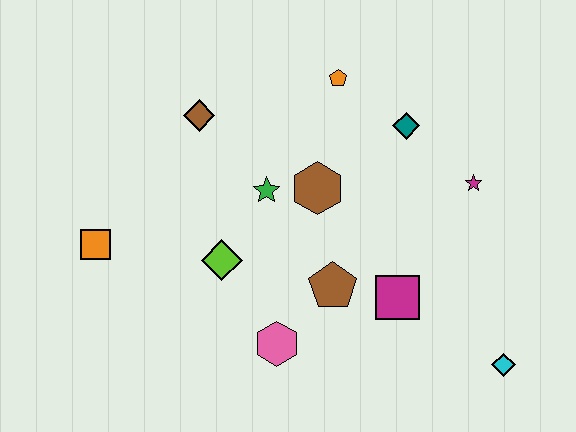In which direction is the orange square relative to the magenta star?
The orange square is to the left of the magenta star.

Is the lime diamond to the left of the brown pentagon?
Yes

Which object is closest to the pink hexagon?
The brown pentagon is closest to the pink hexagon.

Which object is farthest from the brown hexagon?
The cyan diamond is farthest from the brown hexagon.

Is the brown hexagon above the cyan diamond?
Yes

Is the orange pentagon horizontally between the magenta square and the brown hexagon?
Yes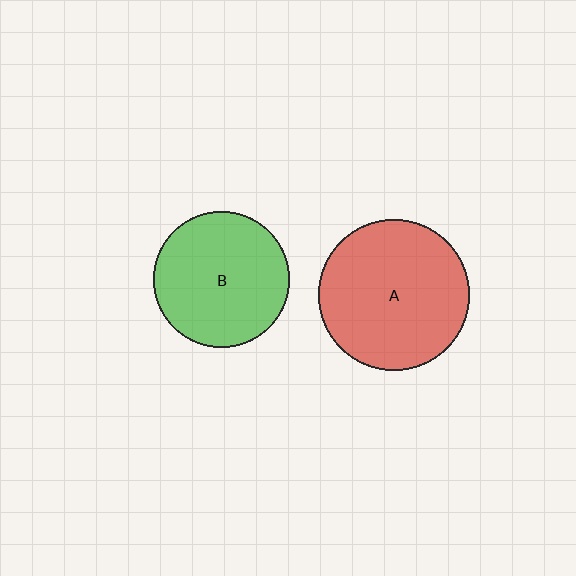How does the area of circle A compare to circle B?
Approximately 1.2 times.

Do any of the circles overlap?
No, none of the circles overlap.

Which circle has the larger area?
Circle A (red).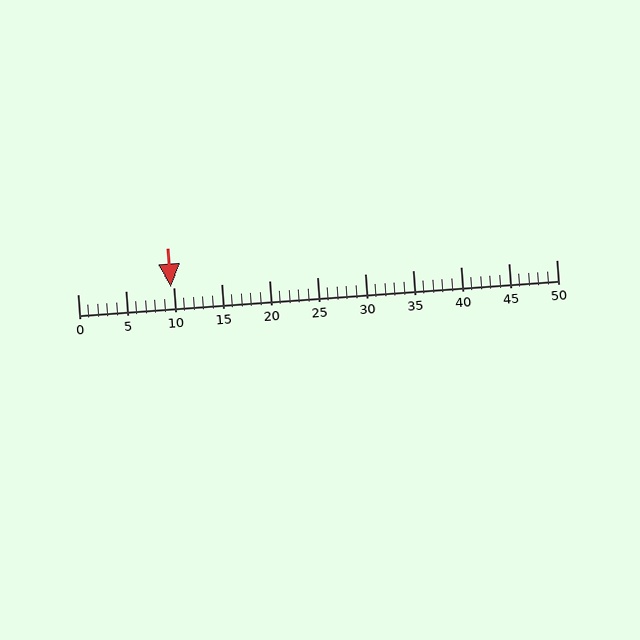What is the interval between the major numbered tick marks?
The major tick marks are spaced 5 units apart.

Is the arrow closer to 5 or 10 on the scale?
The arrow is closer to 10.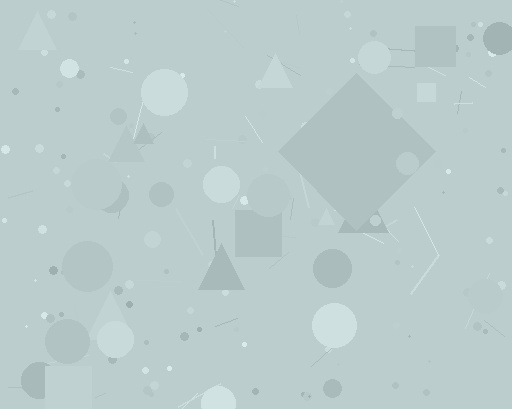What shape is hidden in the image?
A diamond is hidden in the image.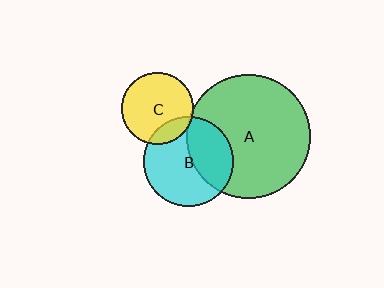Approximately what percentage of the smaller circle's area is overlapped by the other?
Approximately 40%.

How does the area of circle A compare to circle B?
Approximately 1.9 times.